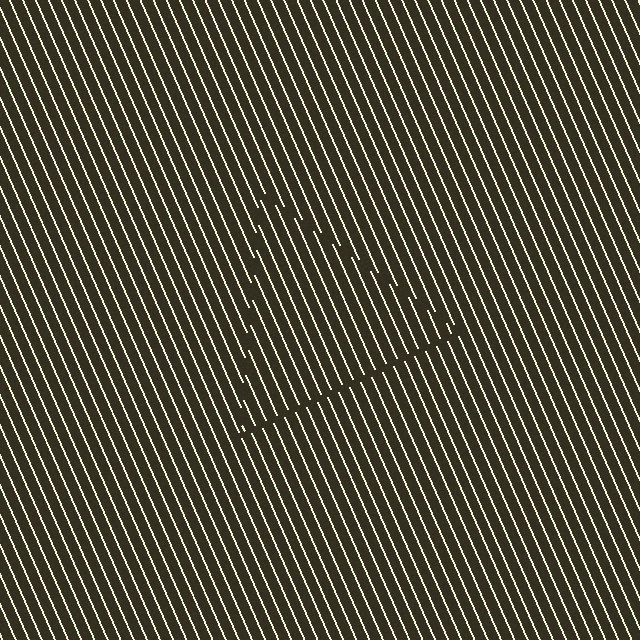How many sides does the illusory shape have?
3 sides — the line-ends trace a triangle.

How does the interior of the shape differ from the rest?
The interior of the shape contains the same grating, shifted by half a period — the contour is defined by the phase discontinuity where line-ends from the inner and outer gratings abut.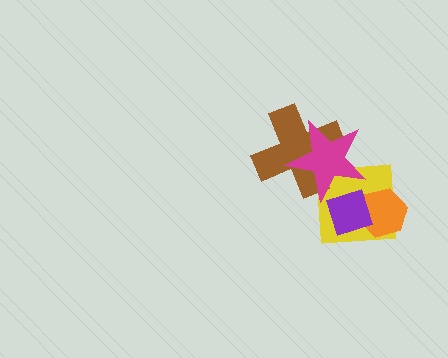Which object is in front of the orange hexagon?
The purple diamond is in front of the orange hexagon.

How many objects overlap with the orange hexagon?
2 objects overlap with the orange hexagon.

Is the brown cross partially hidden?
Yes, it is partially covered by another shape.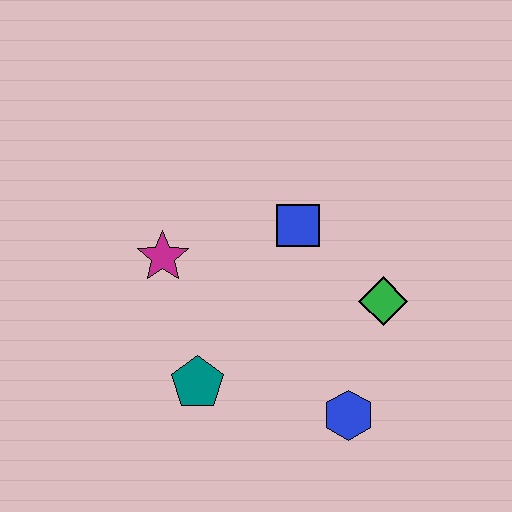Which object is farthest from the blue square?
The blue hexagon is farthest from the blue square.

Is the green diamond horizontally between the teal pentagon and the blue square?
No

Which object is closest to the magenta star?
The teal pentagon is closest to the magenta star.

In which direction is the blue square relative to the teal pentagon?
The blue square is above the teal pentagon.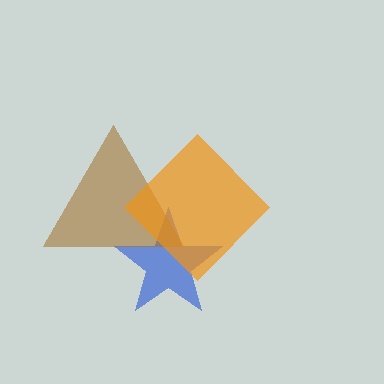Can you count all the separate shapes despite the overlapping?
Yes, there are 3 separate shapes.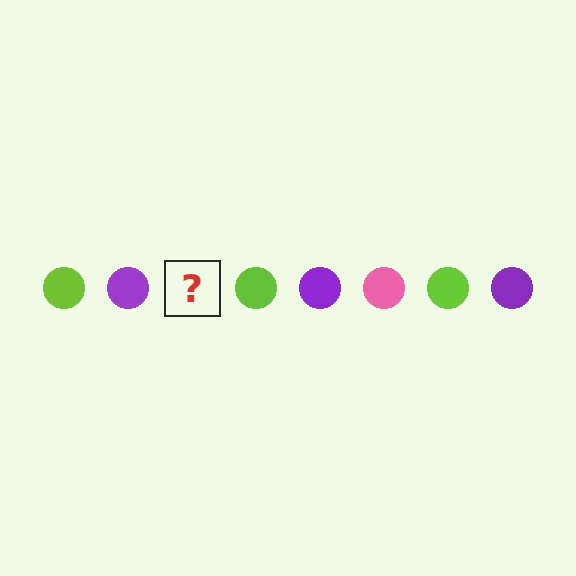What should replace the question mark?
The question mark should be replaced with a pink circle.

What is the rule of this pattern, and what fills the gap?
The rule is that the pattern cycles through lime, purple, pink circles. The gap should be filled with a pink circle.